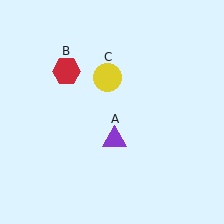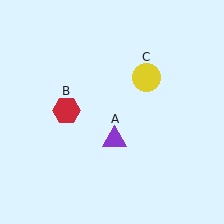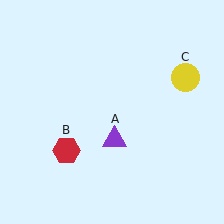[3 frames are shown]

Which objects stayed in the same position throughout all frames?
Purple triangle (object A) remained stationary.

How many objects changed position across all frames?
2 objects changed position: red hexagon (object B), yellow circle (object C).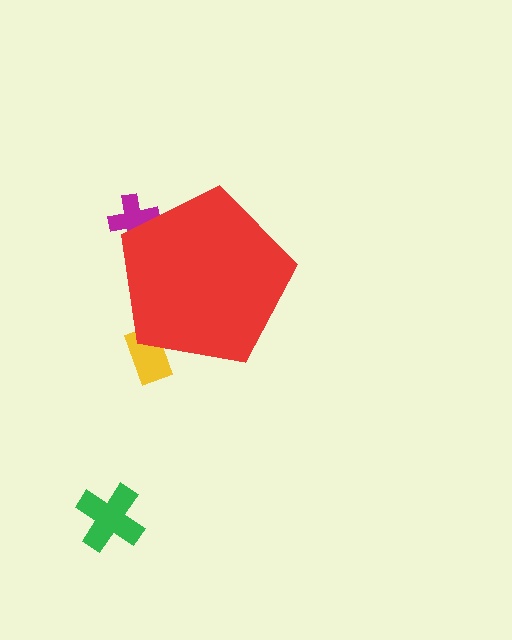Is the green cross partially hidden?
No, the green cross is fully visible.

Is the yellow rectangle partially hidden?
Yes, the yellow rectangle is partially hidden behind the red pentagon.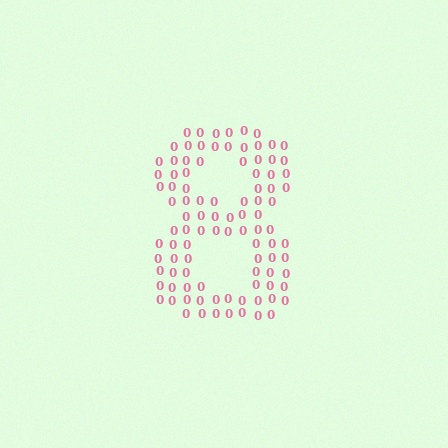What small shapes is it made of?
It is made of small digit 0's.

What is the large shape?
The large shape is the digit 8.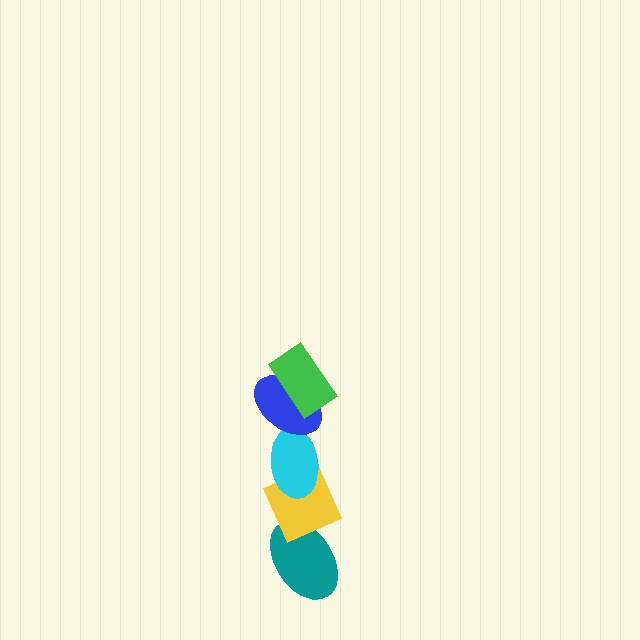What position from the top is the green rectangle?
The green rectangle is 1st from the top.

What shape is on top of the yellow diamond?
The cyan ellipse is on top of the yellow diamond.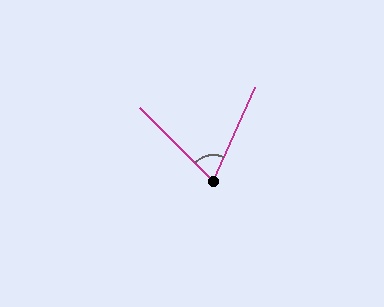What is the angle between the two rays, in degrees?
Approximately 69 degrees.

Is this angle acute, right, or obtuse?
It is acute.